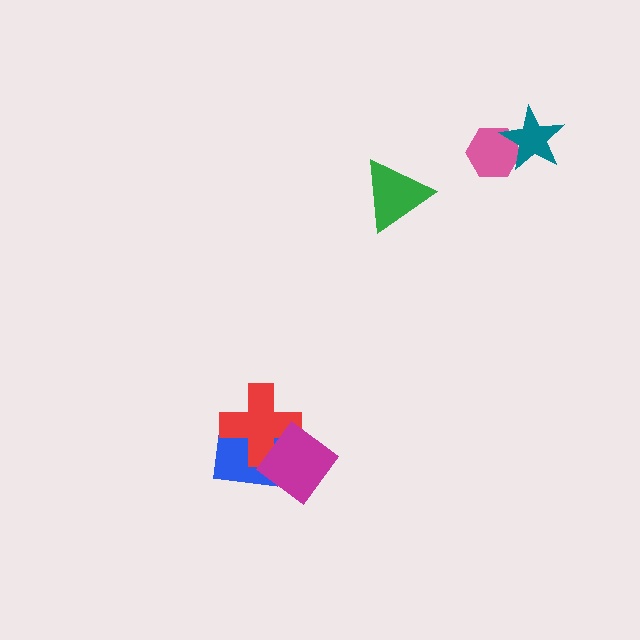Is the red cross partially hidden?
Yes, it is partially covered by another shape.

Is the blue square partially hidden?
Yes, it is partially covered by another shape.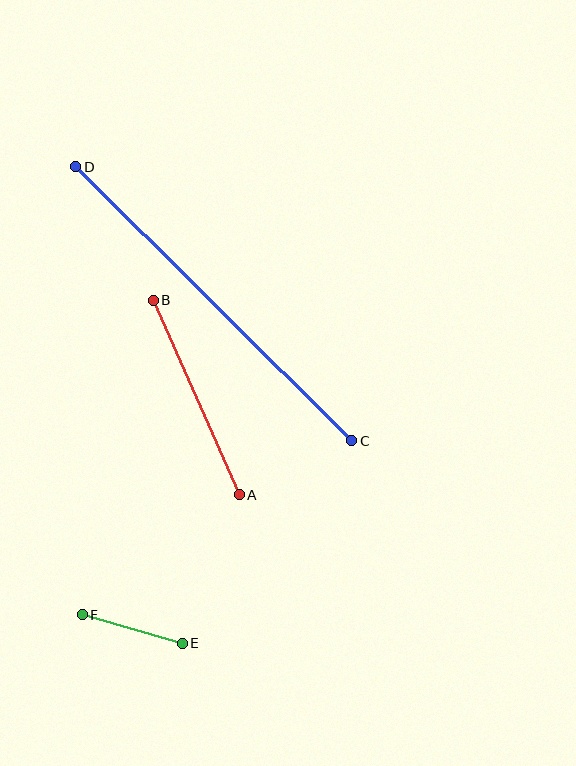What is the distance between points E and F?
The distance is approximately 104 pixels.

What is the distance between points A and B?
The distance is approximately 213 pixels.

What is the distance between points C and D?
The distance is approximately 389 pixels.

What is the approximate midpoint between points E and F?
The midpoint is at approximately (133, 629) pixels.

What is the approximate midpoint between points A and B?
The midpoint is at approximately (196, 398) pixels.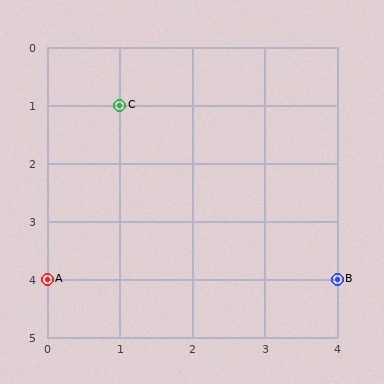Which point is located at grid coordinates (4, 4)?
Point B is at (4, 4).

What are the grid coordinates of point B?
Point B is at grid coordinates (4, 4).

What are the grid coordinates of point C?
Point C is at grid coordinates (1, 1).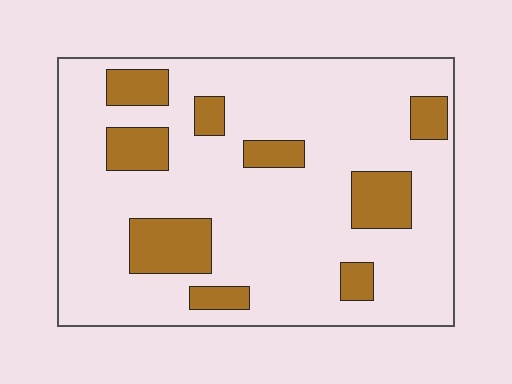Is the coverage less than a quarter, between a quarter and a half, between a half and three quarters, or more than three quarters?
Less than a quarter.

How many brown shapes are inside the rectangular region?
9.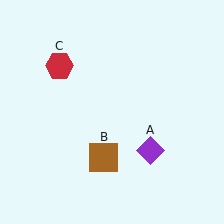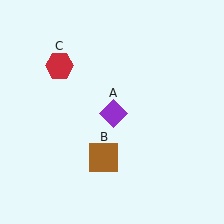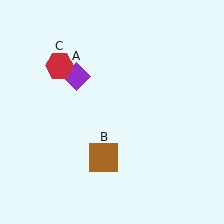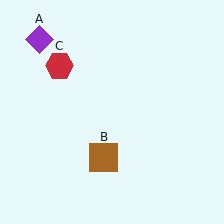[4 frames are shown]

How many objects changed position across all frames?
1 object changed position: purple diamond (object A).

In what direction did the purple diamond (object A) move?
The purple diamond (object A) moved up and to the left.